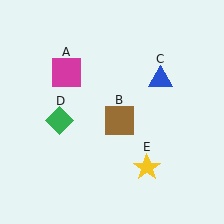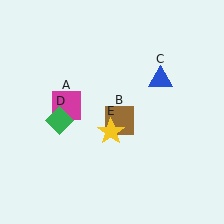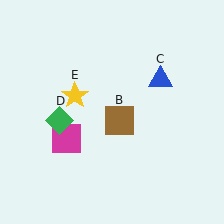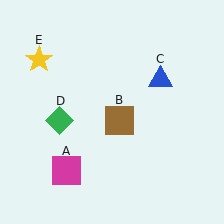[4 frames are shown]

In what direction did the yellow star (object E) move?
The yellow star (object E) moved up and to the left.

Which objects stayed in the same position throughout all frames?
Brown square (object B) and blue triangle (object C) and green diamond (object D) remained stationary.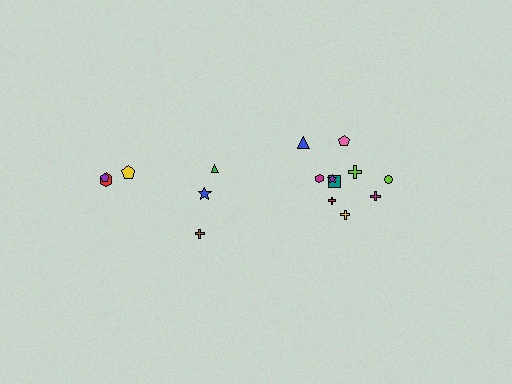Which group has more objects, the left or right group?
The right group.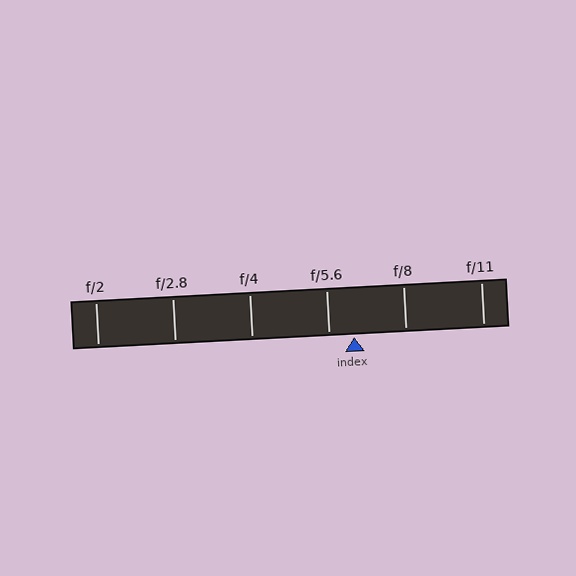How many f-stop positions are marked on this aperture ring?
There are 6 f-stop positions marked.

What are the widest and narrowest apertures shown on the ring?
The widest aperture shown is f/2 and the narrowest is f/11.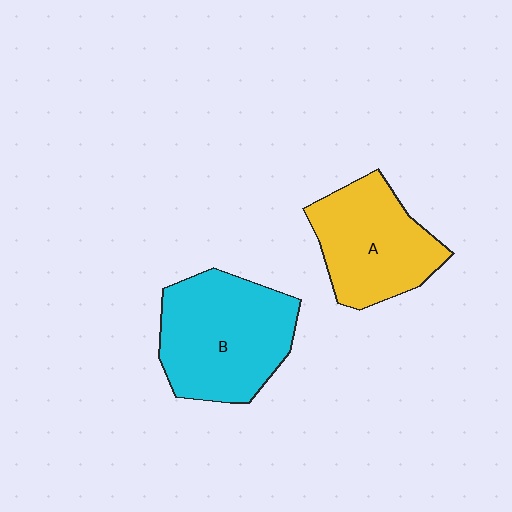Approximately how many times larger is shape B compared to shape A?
Approximately 1.2 times.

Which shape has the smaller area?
Shape A (yellow).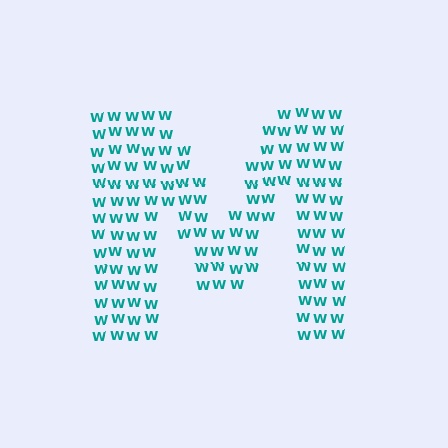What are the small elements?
The small elements are letter W's.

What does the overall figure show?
The overall figure shows the letter M.